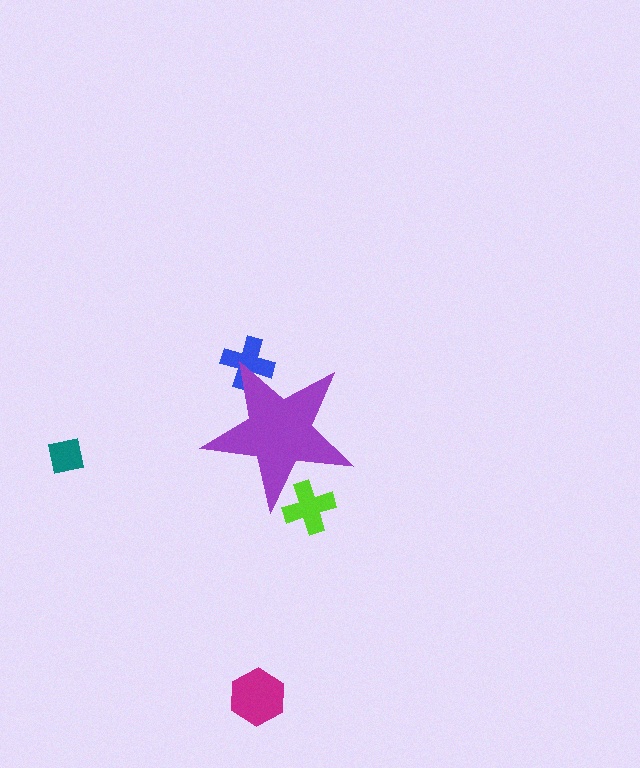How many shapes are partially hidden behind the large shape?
2 shapes are partially hidden.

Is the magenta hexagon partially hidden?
No, the magenta hexagon is fully visible.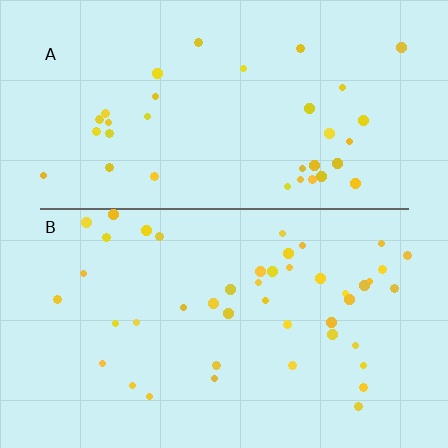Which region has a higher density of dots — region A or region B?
B (the bottom).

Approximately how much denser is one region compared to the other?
Approximately 1.3× — region B over region A.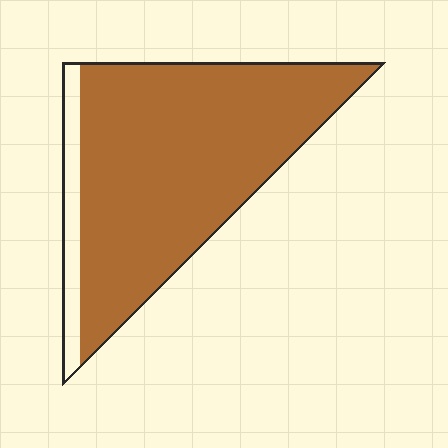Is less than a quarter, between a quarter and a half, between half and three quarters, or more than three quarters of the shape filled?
More than three quarters.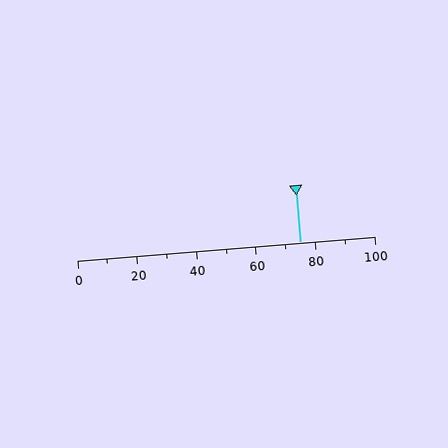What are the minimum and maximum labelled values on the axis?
The axis runs from 0 to 100.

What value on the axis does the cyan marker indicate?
The marker indicates approximately 75.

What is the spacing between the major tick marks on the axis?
The major ticks are spaced 20 apart.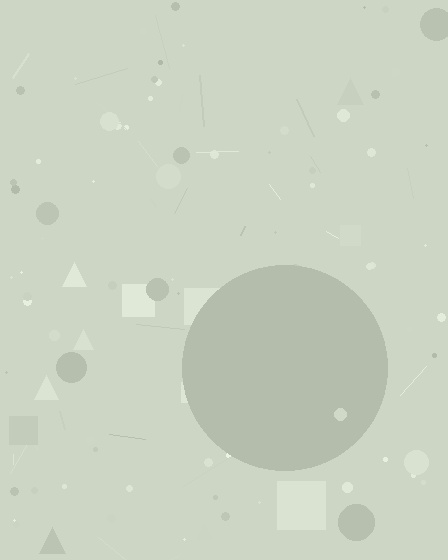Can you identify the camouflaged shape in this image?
The camouflaged shape is a circle.